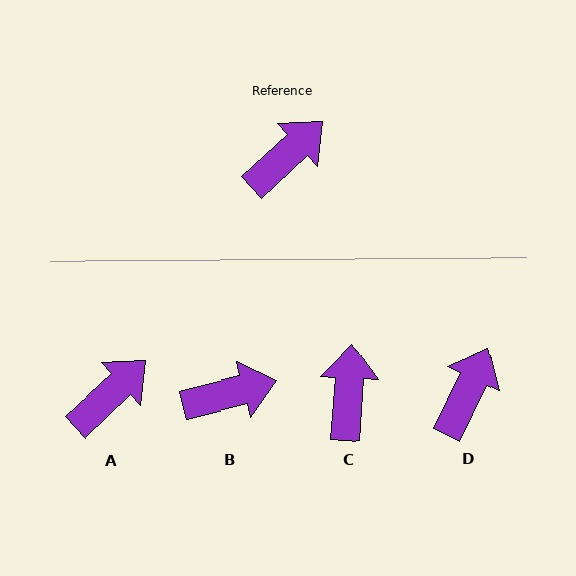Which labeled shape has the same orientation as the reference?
A.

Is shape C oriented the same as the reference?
No, it is off by about 43 degrees.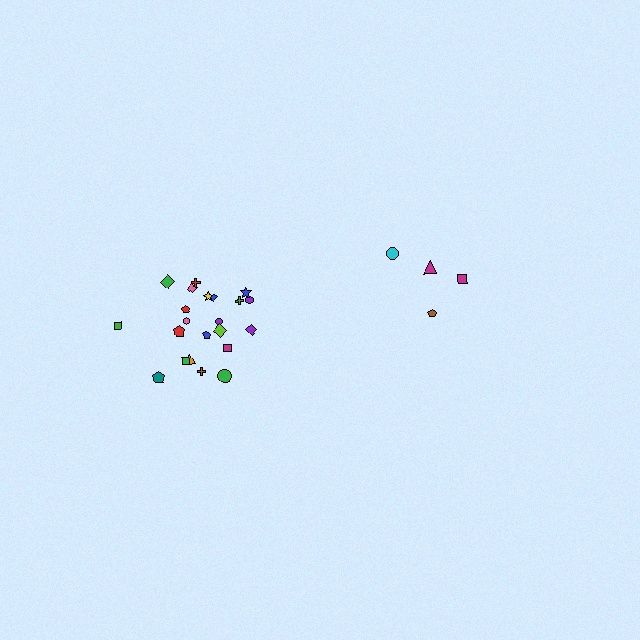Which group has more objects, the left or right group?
The left group.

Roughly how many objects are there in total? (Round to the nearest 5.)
Roughly 25 objects in total.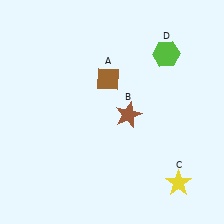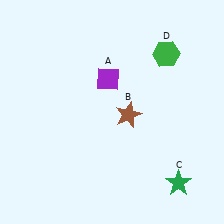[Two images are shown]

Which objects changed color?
A changed from brown to purple. C changed from yellow to green. D changed from lime to green.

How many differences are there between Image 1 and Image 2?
There are 3 differences between the two images.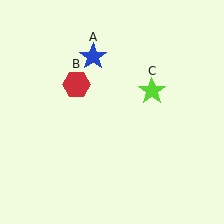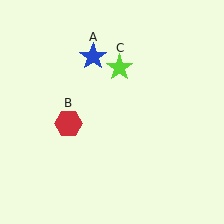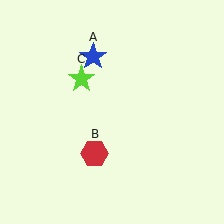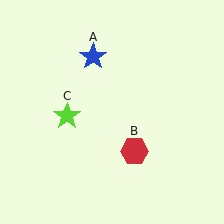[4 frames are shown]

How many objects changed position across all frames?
2 objects changed position: red hexagon (object B), lime star (object C).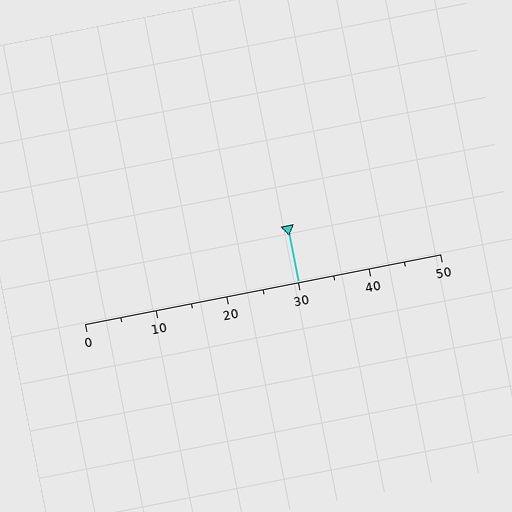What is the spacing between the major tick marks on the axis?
The major ticks are spaced 10 apart.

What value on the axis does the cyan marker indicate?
The marker indicates approximately 30.